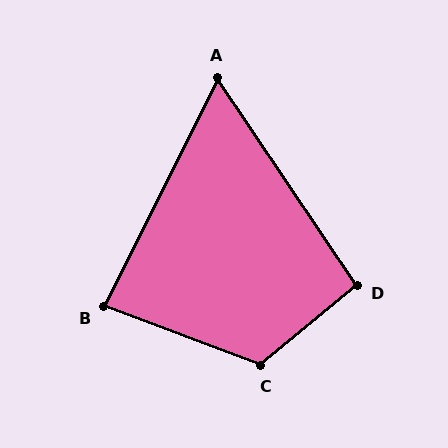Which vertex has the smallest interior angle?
A, at approximately 60 degrees.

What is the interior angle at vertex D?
Approximately 96 degrees (obtuse).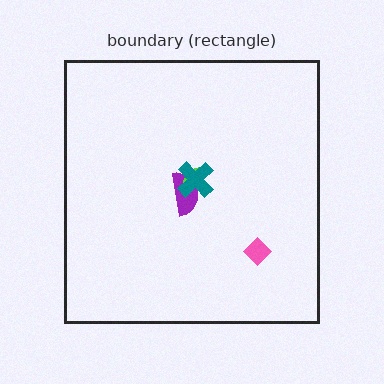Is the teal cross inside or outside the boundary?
Inside.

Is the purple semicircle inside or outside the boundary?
Inside.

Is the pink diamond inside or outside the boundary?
Inside.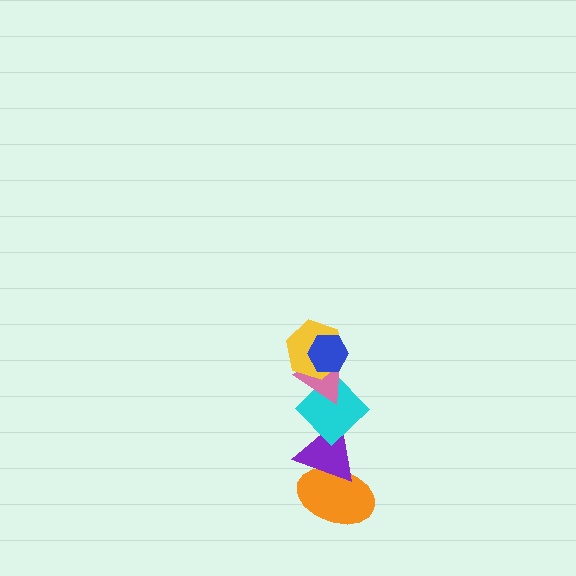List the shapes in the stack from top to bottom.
From top to bottom: the blue hexagon, the yellow hexagon, the pink triangle, the cyan diamond, the purple triangle, the orange ellipse.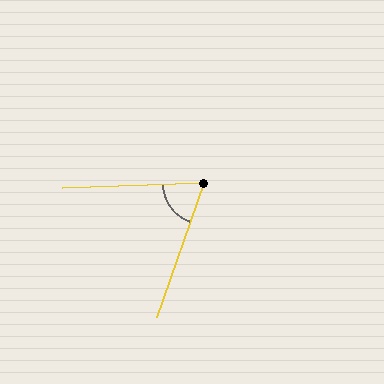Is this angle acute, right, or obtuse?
It is acute.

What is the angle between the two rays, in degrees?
Approximately 68 degrees.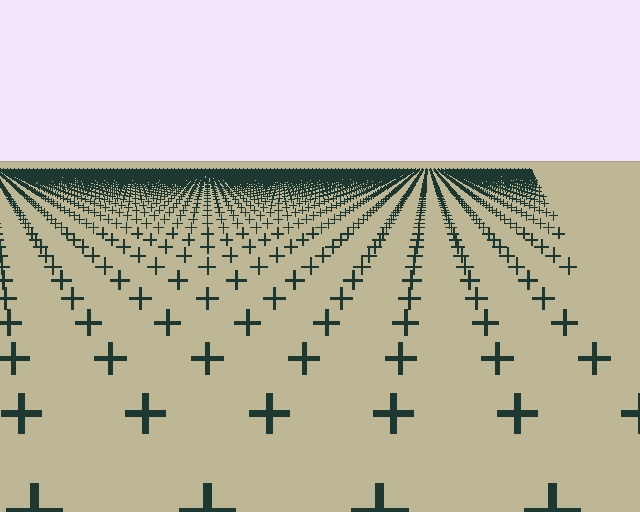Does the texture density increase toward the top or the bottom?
Density increases toward the top.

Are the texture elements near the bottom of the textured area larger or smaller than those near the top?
Larger. Near the bottom, elements are closer to the viewer and appear at a bigger on-screen size.